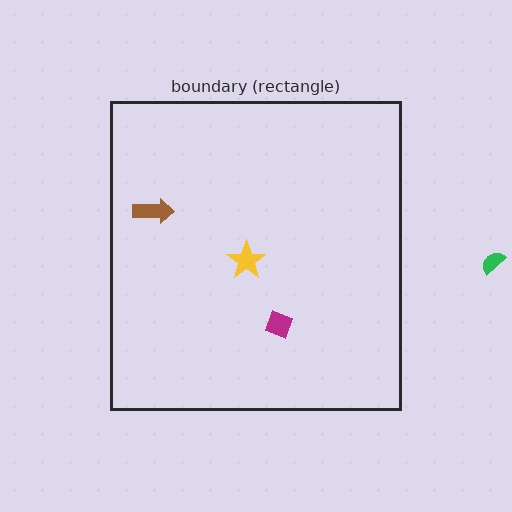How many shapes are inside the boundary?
3 inside, 1 outside.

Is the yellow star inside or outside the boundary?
Inside.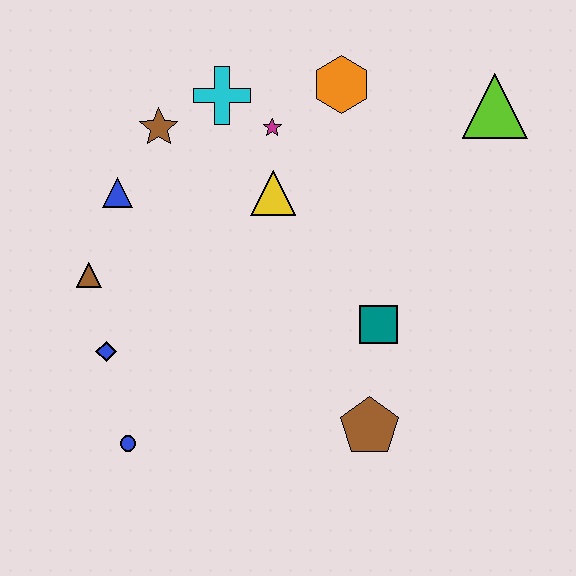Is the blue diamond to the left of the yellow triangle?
Yes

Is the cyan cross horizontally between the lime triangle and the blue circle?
Yes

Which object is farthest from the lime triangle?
The blue circle is farthest from the lime triangle.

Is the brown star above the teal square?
Yes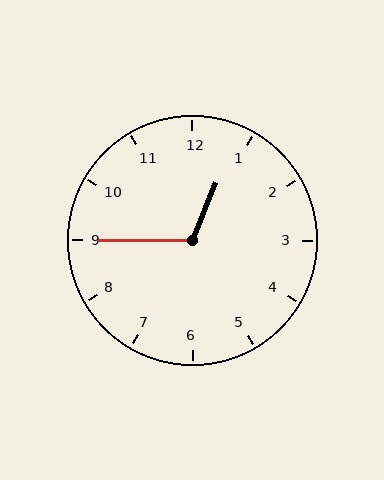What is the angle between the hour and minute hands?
Approximately 112 degrees.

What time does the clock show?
12:45.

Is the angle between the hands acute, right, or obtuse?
It is obtuse.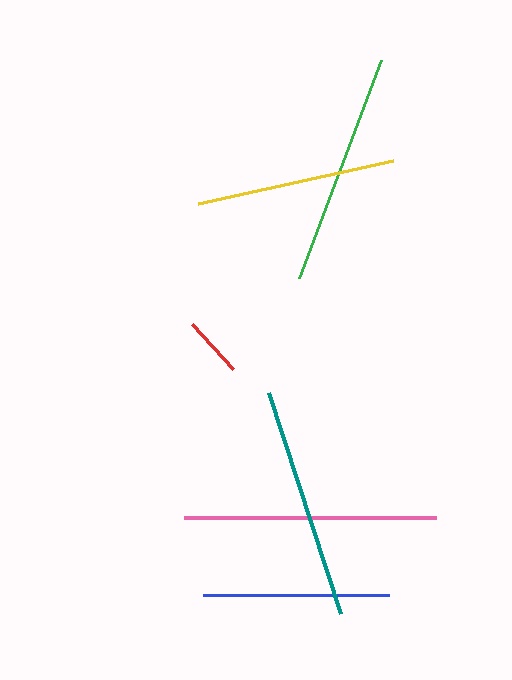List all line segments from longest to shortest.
From longest to shortest: pink, green, teal, yellow, blue, red.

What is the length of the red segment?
The red segment is approximately 61 pixels long.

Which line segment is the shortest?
The red line is the shortest at approximately 61 pixels.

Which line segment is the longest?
The pink line is the longest at approximately 252 pixels.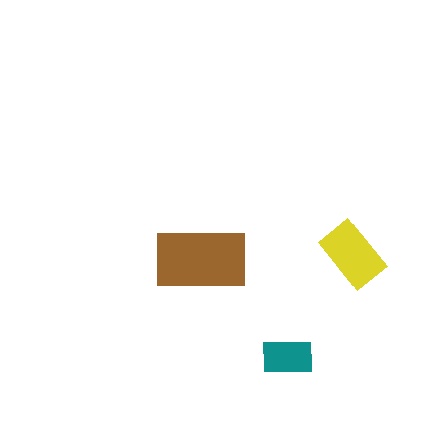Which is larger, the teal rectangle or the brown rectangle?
The brown one.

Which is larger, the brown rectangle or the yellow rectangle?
The brown one.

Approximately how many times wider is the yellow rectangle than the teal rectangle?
About 1.5 times wider.